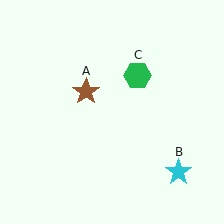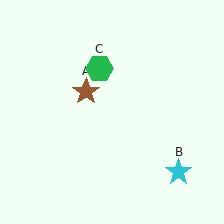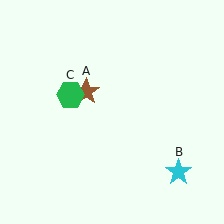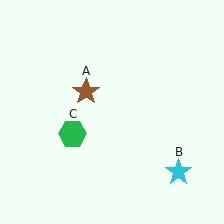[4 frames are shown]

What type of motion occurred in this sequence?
The green hexagon (object C) rotated counterclockwise around the center of the scene.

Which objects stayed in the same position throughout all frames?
Brown star (object A) and cyan star (object B) remained stationary.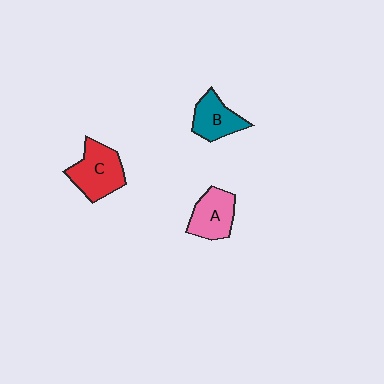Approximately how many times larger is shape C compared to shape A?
Approximately 1.2 times.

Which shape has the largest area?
Shape C (red).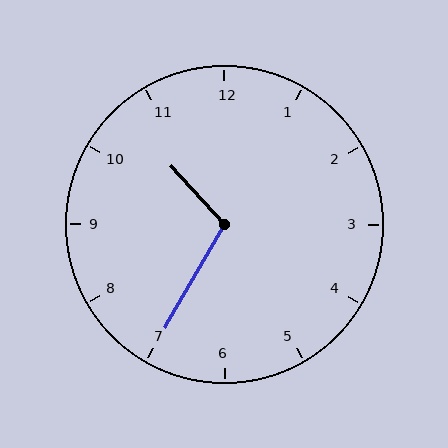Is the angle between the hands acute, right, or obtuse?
It is obtuse.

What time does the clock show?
10:35.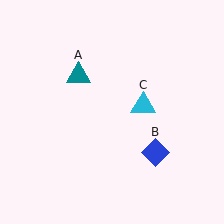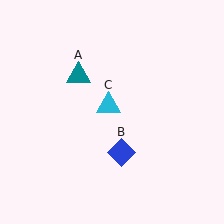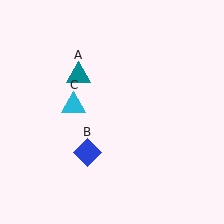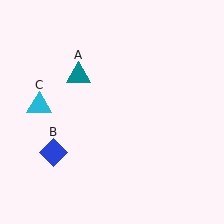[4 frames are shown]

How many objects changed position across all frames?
2 objects changed position: blue diamond (object B), cyan triangle (object C).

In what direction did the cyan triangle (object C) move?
The cyan triangle (object C) moved left.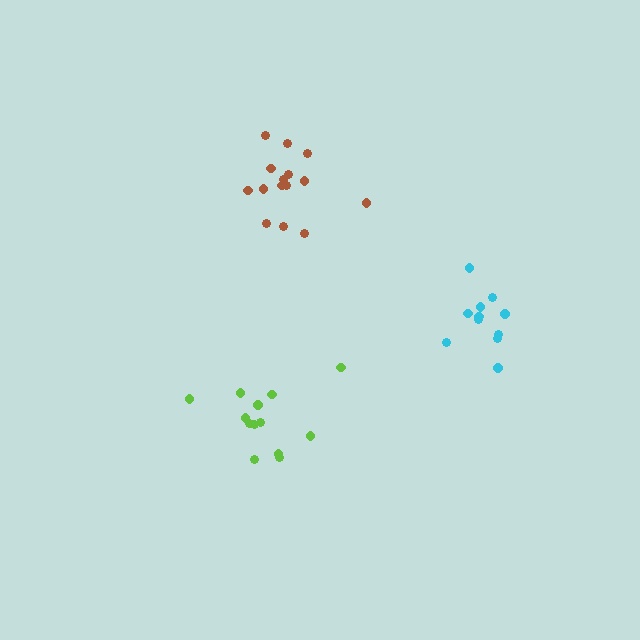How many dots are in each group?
Group 1: 11 dots, Group 2: 15 dots, Group 3: 13 dots (39 total).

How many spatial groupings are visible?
There are 3 spatial groupings.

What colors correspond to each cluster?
The clusters are colored: cyan, brown, lime.